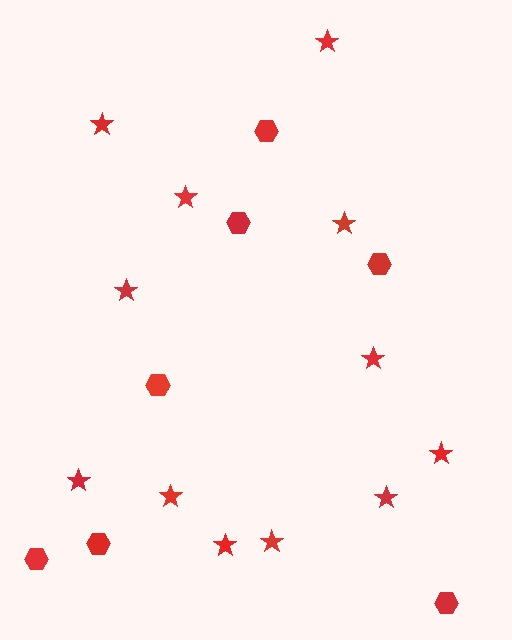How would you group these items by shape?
There are 2 groups: one group of stars (12) and one group of hexagons (7).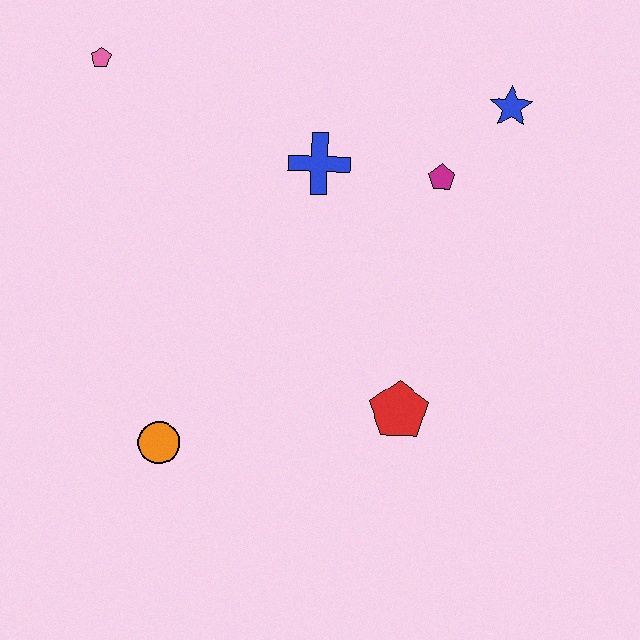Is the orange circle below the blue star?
Yes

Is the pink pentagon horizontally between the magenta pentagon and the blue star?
No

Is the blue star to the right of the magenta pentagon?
Yes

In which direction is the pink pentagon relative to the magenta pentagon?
The pink pentagon is to the left of the magenta pentagon.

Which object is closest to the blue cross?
The magenta pentagon is closest to the blue cross.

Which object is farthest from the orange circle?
The blue star is farthest from the orange circle.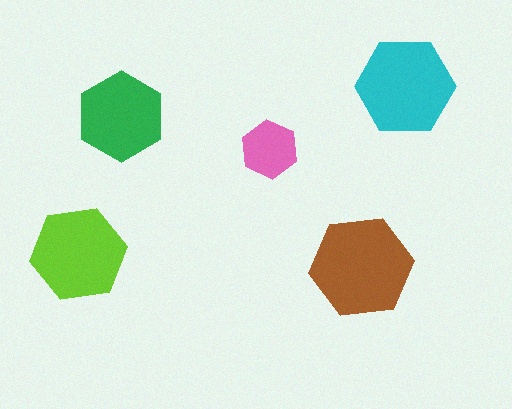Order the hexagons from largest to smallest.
the brown one, the cyan one, the lime one, the green one, the pink one.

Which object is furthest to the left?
The lime hexagon is leftmost.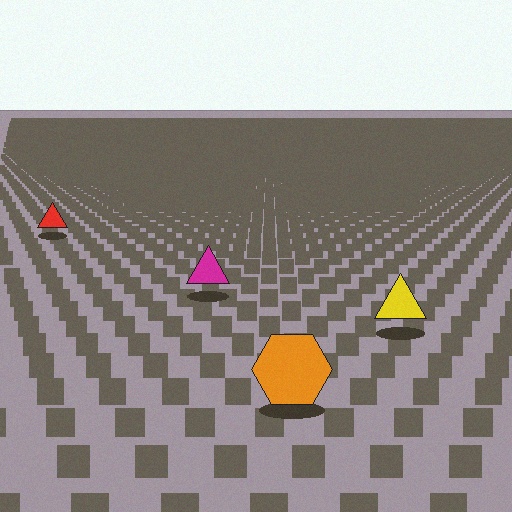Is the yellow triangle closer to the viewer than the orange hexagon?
No. The orange hexagon is closer — you can tell from the texture gradient: the ground texture is coarser near it.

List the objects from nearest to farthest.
From nearest to farthest: the orange hexagon, the yellow triangle, the magenta triangle, the red triangle.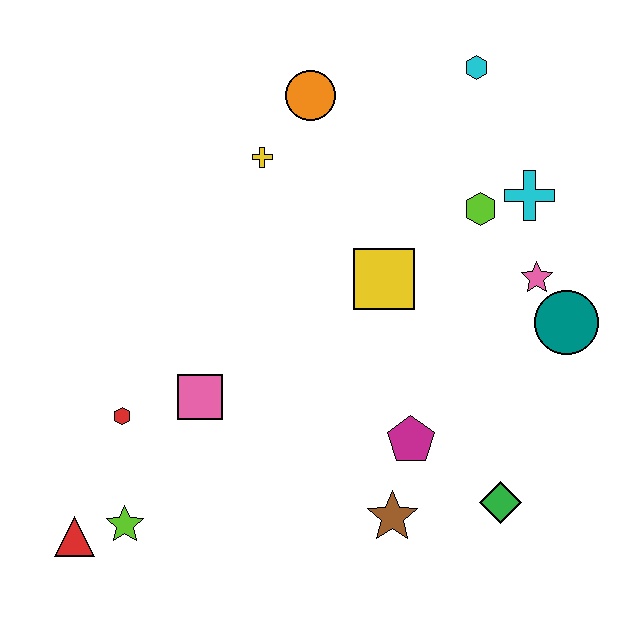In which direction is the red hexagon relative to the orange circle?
The red hexagon is below the orange circle.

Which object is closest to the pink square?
The red hexagon is closest to the pink square.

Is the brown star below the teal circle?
Yes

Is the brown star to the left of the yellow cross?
No